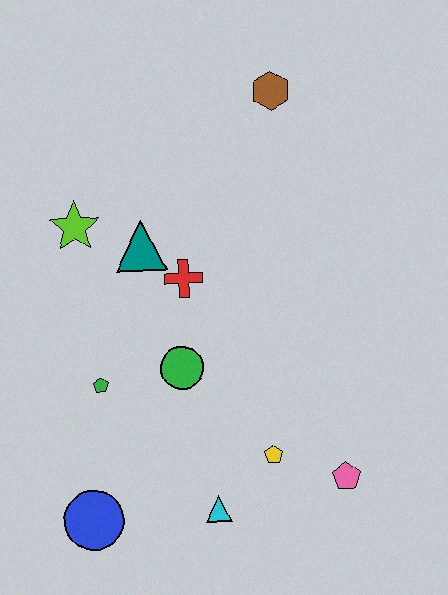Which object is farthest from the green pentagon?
The brown hexagon is farthest from the green pentagon.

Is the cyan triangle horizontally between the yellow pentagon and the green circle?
Yes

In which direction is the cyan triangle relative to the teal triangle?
The cyan triangle is below the teal triangle.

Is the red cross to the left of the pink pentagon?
Yes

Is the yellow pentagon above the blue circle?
Yes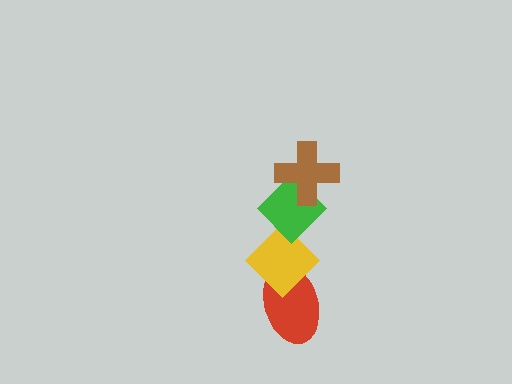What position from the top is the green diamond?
The green diamond is 2nd from the top.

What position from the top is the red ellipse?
The red ellipse is 4th from the top.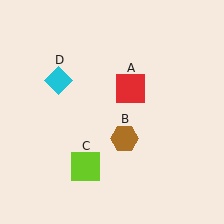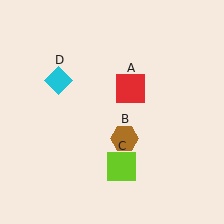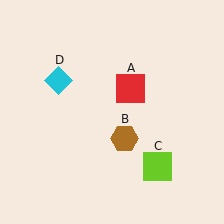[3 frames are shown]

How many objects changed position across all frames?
1 object changed position: lime square (object C).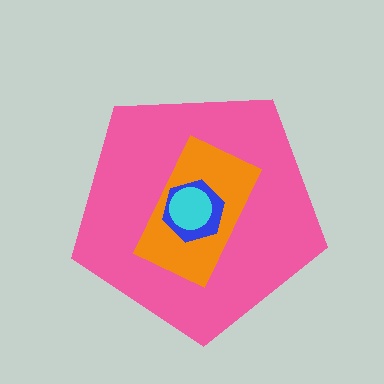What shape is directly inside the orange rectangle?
The blue hexagon.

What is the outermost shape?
The pink pentagon.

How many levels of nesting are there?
4.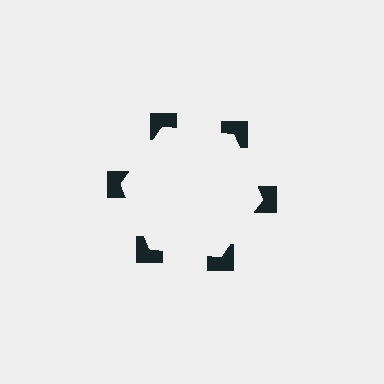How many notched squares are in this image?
There are 6 — one at each vertex of the illusory hexagon.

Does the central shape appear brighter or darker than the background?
It typically appears slightly brighter than the background, even though no actual brightness change is drawn.